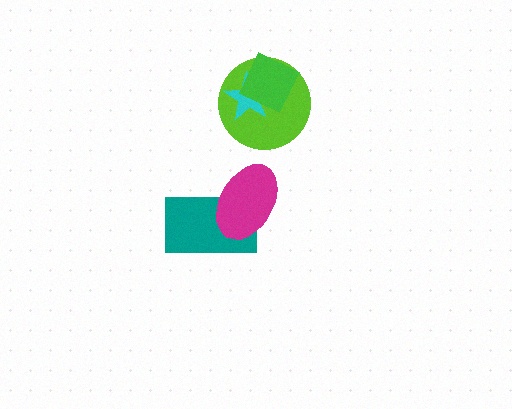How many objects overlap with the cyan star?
2 objects overlap with the cyan star.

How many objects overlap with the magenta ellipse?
1 object overlaps with the magenta ellipse.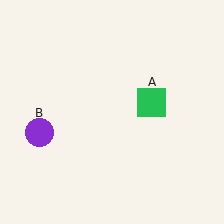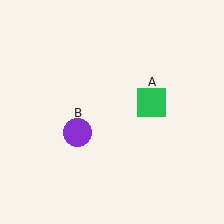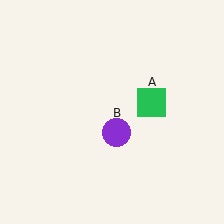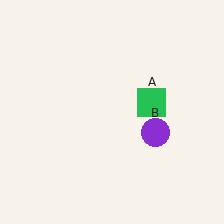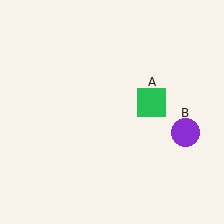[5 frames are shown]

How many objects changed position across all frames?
1 object changed position: purple circle (object B).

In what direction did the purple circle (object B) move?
The purple circle (object B) moved right.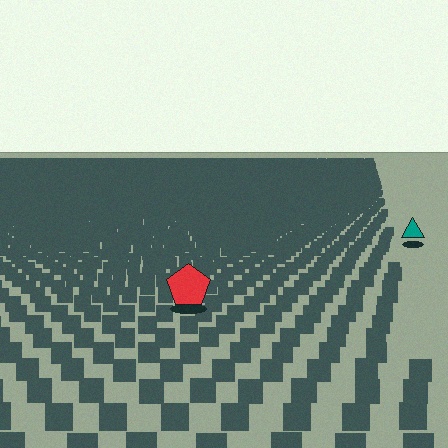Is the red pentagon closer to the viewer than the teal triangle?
Yes. The red pentagon is closer — you can tell from the texture gradient: the ground texture is coarser near it.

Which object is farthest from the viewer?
The teal triangle is farthest from the viewer. It appears smaller and the ground texture around it is denser.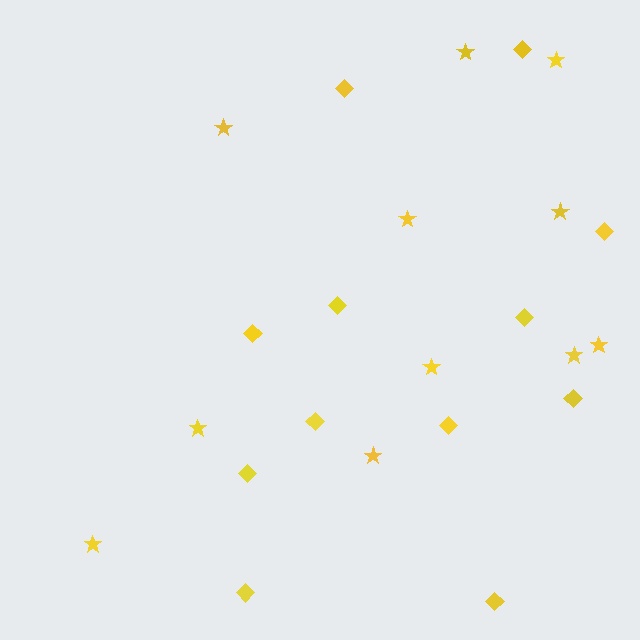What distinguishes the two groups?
There are 2 groups: one group of diamonds (12) and one group of stars (11).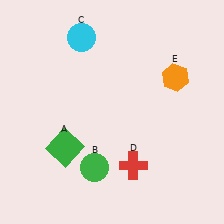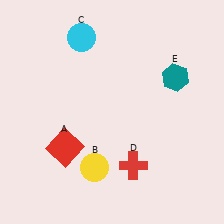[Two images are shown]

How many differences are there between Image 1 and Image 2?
There are 3 differences between the two images.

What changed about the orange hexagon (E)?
In Image 1, E is orange. In Image 2, it changed to teal.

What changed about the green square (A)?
In Image 1, A is green. In Image 2, it changed to red.